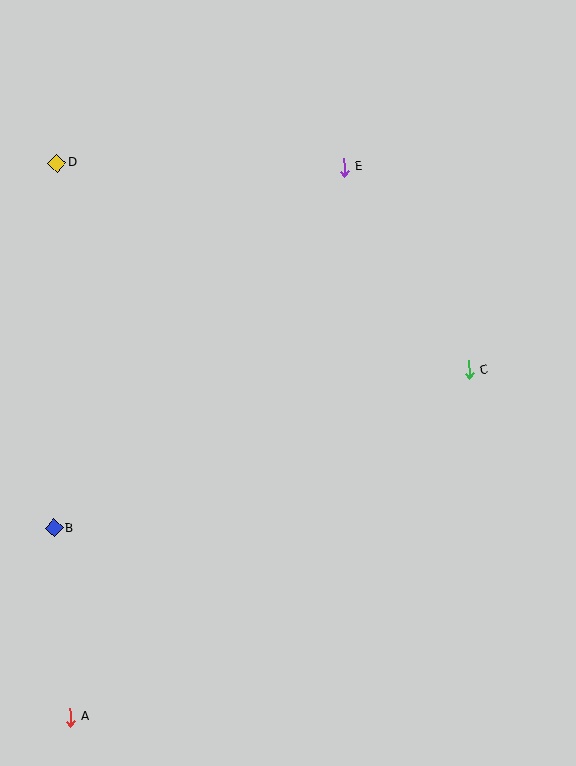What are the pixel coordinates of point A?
Point A is at (70, 717).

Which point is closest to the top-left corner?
Point D is closest to the top-left corner.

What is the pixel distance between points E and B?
The distance between E and B is 463 pixels.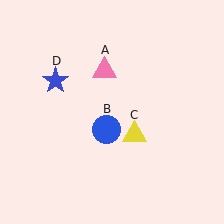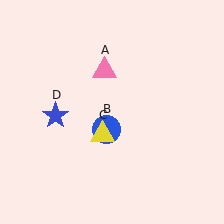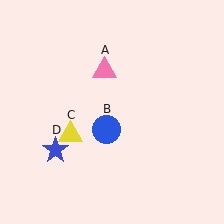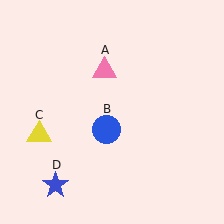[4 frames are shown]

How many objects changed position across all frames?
2 objects changed position: yellow triangle (object C), blue star (object D).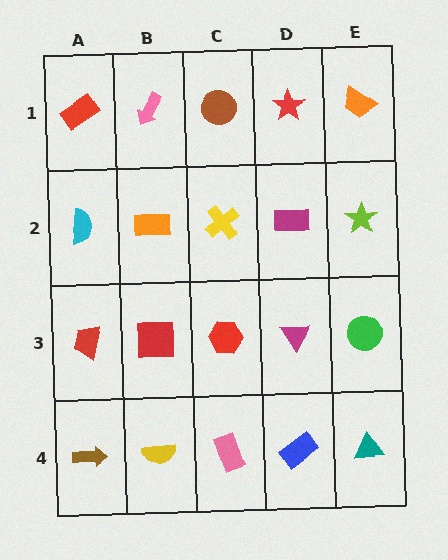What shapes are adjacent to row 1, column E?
A lime star (row 2, column E), a red star (row 1, column D).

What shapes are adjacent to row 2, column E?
An orange trapezoid (row 1, column E), a green circle (row 3, column E), a magenta rectangle (row 2, column D).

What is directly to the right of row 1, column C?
A red star.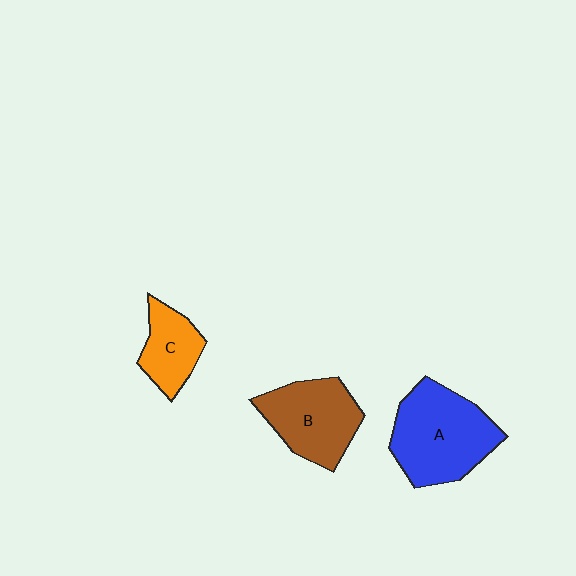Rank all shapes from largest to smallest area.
From largest to smallest: A (blue), B (brown), C (orange).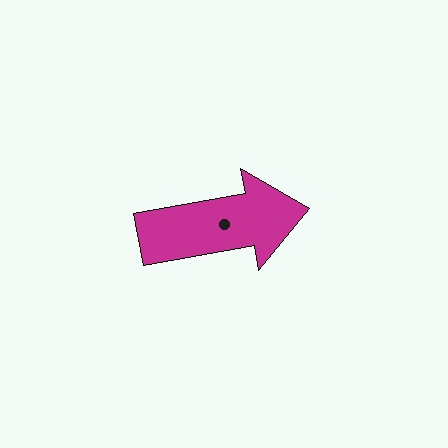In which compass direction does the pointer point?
East.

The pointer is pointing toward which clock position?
Roughly 3 o'clock.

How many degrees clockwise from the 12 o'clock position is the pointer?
Approximately 80 degrees.